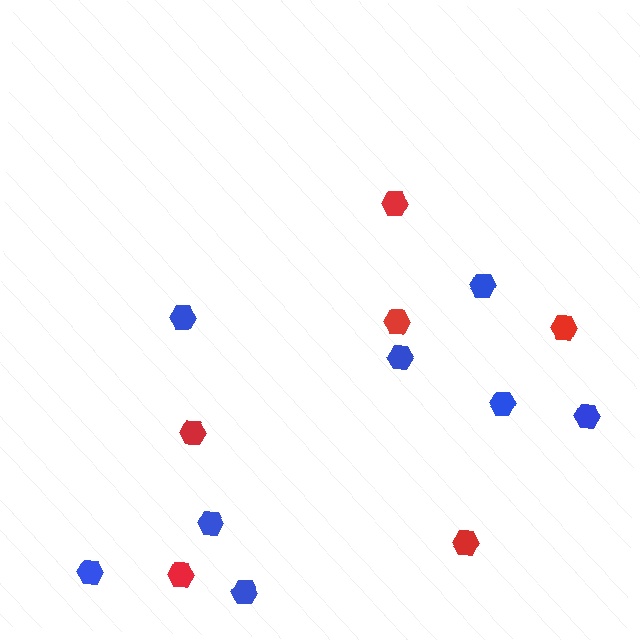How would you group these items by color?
There are 2 groups: one group of red hexagons (6) and one group of blue hexagons (8).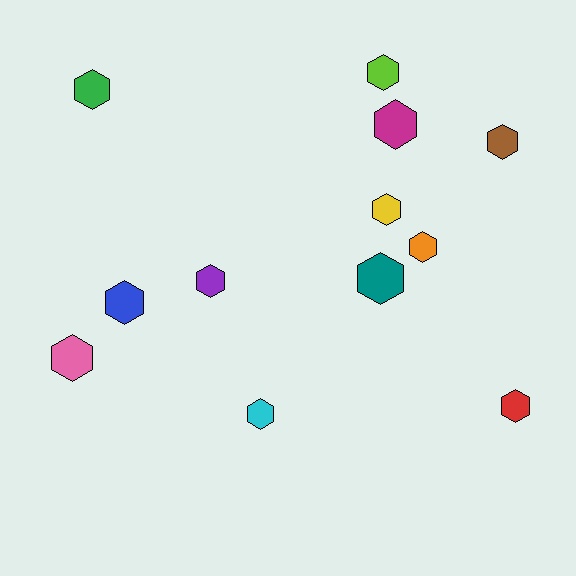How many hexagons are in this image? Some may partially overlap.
There are 12 hexagons.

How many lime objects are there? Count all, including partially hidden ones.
There is 1 lime object.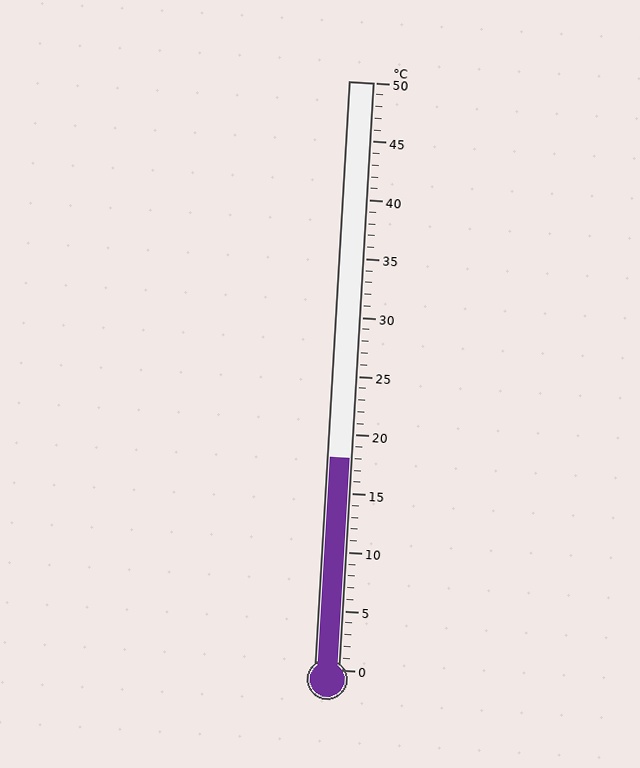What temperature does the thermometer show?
The thermometer shows approximately 18°C.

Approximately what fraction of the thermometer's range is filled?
The thermometer is filled to approximately 35% of its range.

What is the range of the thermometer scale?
The thermometer scale ranges from 0°C to 50°C.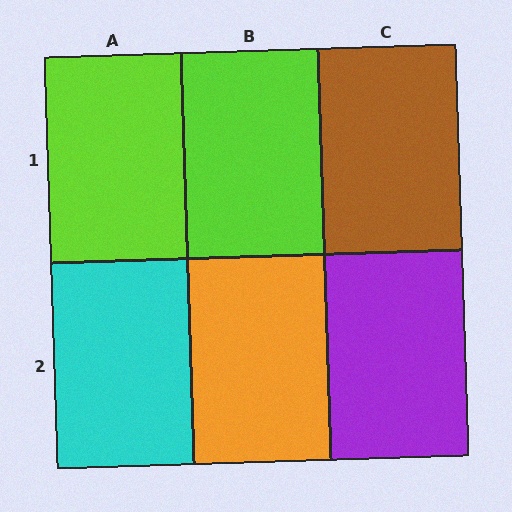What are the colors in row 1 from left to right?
Lime, lime, brown.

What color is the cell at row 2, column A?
Cyan.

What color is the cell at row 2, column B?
Orange.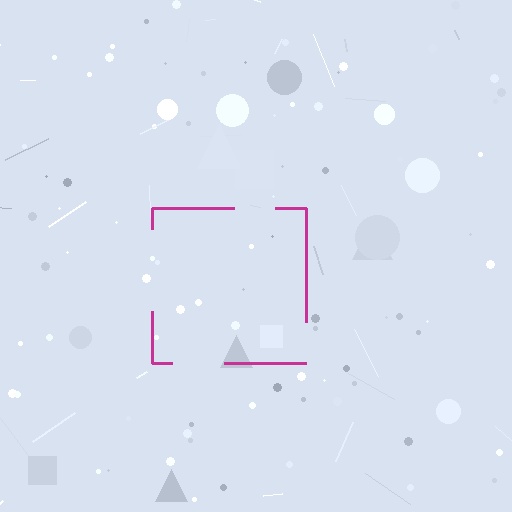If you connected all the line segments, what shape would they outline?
They would outline a square.